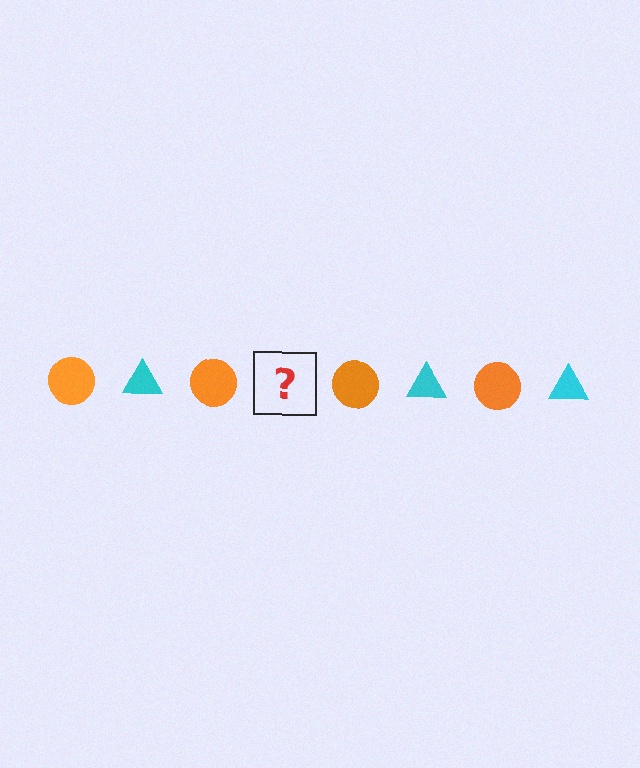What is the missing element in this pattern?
The missing element is a cyan triangle.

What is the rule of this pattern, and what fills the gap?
The rule is that the pattern alternates between orange circle and cyan triangle. The gap should be filled with a cyan triangle.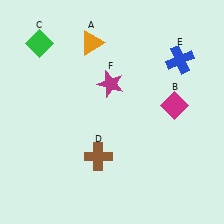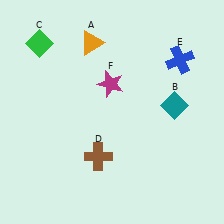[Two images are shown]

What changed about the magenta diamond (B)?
In Image 1, B is magenta. In Image 2, it changed to teal.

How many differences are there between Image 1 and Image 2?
There is 1 difference between the two images.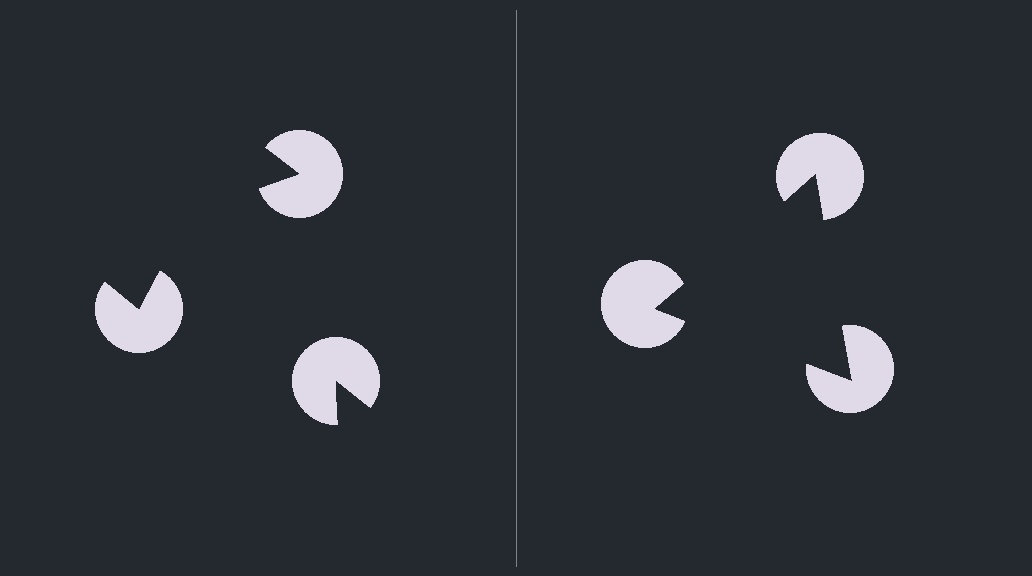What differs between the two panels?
The pac-man discs are positioned identically on both sides; only the wedge orientations differ. On the right they align to a triangle; on the left they are misaligned.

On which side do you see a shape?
An illusory triangle appears on the right side. On the left side the wedge cuts are rotated, so no coherent shape forms.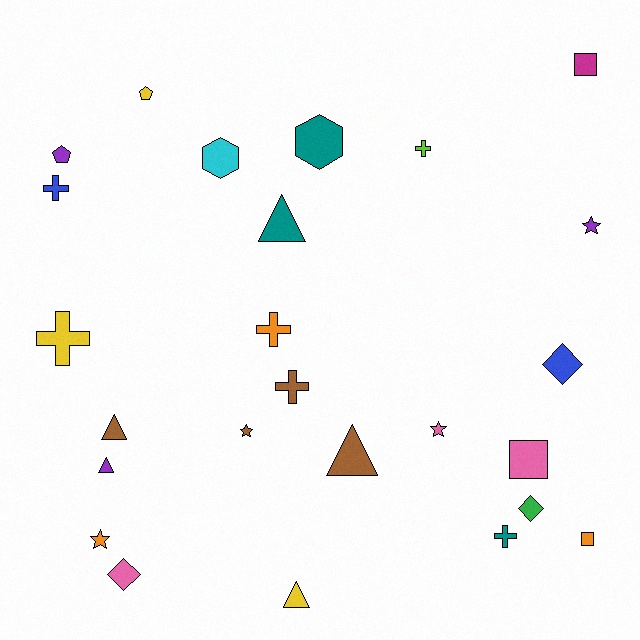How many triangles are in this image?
There are 5 triangles.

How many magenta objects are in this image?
There is 1 magenta object.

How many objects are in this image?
There are 25 objects.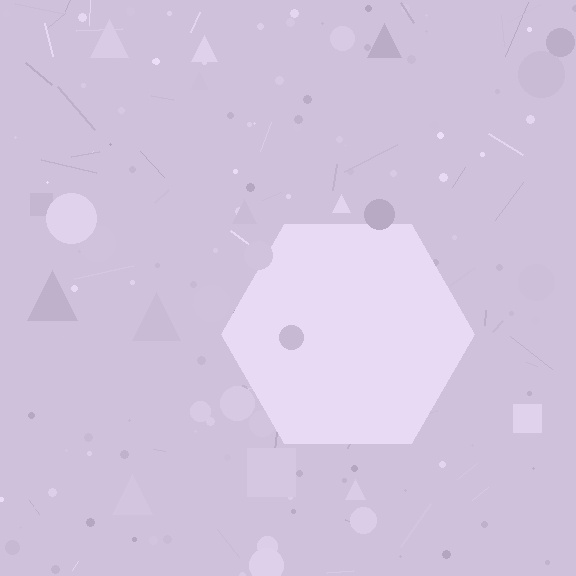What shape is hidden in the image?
A hexagon is hidden in the image.